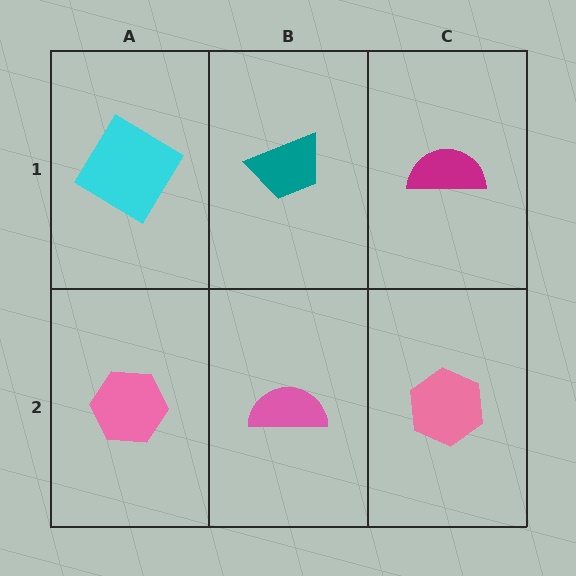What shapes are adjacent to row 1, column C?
A pink hexagon (row 2, column C), a teal trapezoid (row 1, column B).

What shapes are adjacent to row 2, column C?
A magenta semicircle (row 1, column C), a pink semicircle (row 2, column B).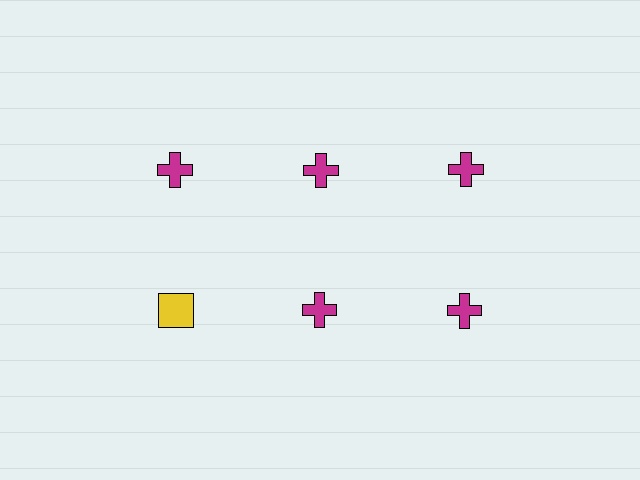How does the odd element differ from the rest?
It differs in both color (yellow instead of magenta) and shape (square instead of cross).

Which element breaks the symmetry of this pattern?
The yellow square in the second row, leftmost column breaks the symmetry. All other shapes are magenta crosses.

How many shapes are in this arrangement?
There are 6 shapes arranged in a grid pattern.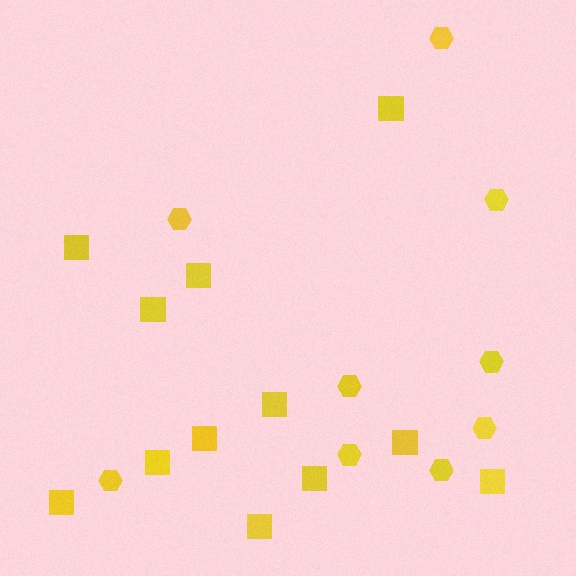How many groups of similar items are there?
There are 2 groups: one group of squares (12) and one group of hexagons (9).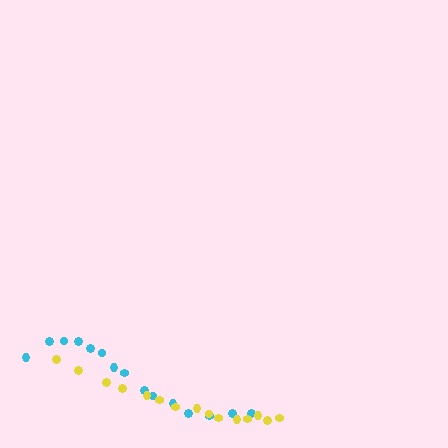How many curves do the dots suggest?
There are 2 distinct paths.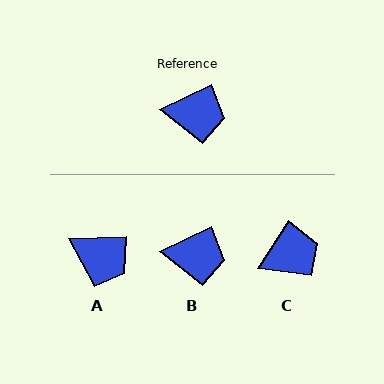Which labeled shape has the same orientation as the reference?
B.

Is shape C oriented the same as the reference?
No, it is off by about 31 degrees.